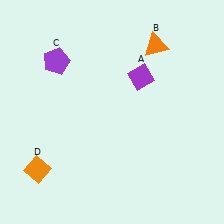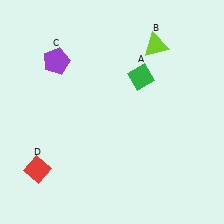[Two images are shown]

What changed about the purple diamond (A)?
In Image 1, A is purple. In Image 2, it changed to green.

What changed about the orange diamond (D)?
In Image 1, D is orange. In Image 2, it changed to red.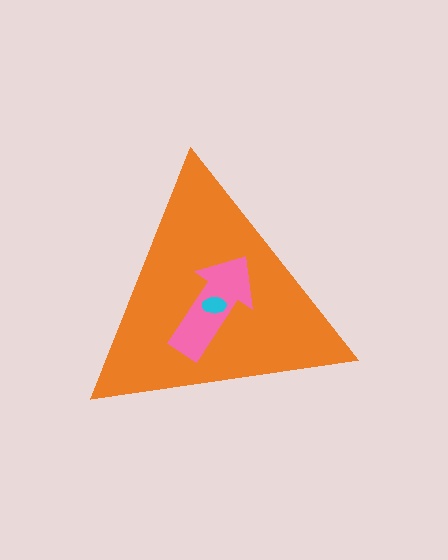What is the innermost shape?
The cyan ellipse.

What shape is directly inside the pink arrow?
The cyan ellipse.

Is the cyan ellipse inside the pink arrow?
Yes.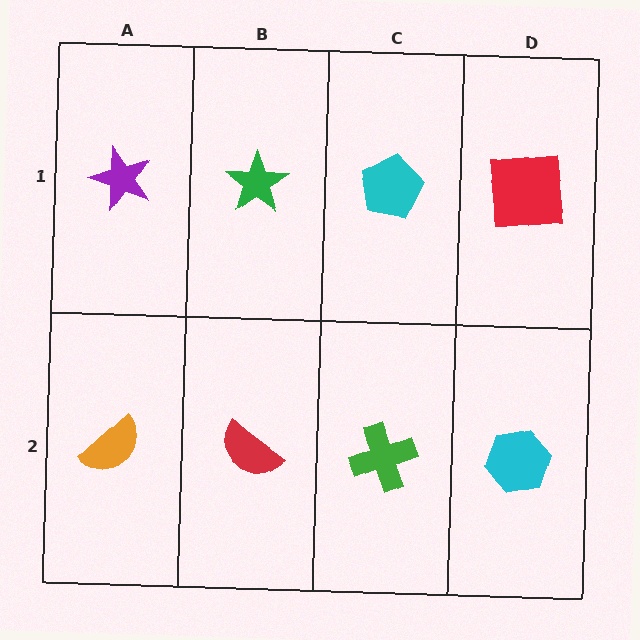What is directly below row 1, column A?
An orange semicircle.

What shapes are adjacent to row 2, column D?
A red square (row 1, column D), a green cross (row 2, column C).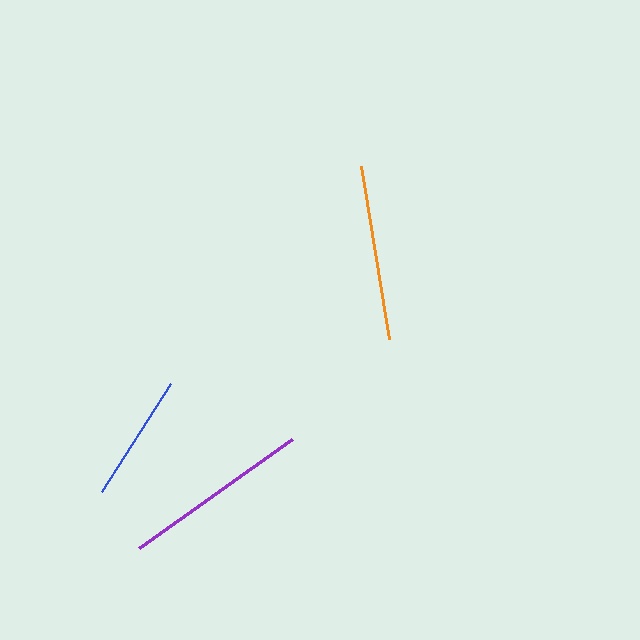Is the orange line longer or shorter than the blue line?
The orange line is longer than the blue line.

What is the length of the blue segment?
The blue segment is approximately 129 pixels long.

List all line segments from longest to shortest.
From longest to shortest: purple, orange, blue.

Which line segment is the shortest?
The blue line is the shortest at approximately 129 pixels.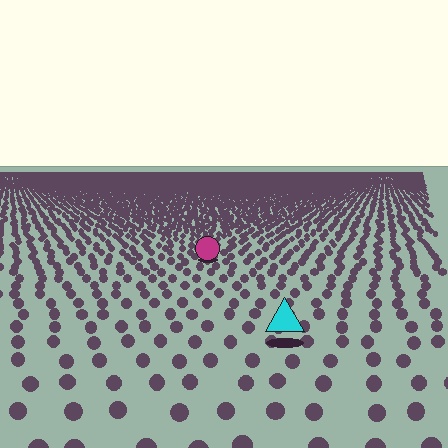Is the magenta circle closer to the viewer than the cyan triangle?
No. The cyan triangle is closer — you can tell from the texture gradient: the ground texture is coarser near it.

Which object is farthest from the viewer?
The magenta circle is farthest from the viewer. It appears smaller and the ground texture around it is denser.